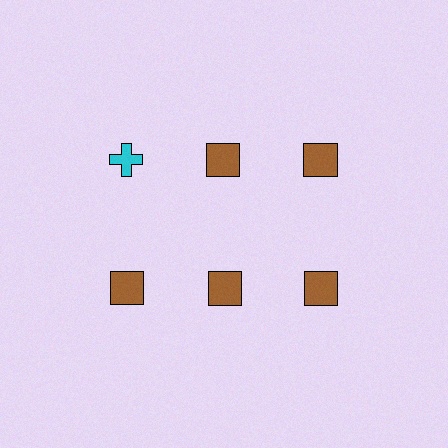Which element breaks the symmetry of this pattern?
The cyan cross in the top row, leftmost column breaks the symmetry. All other shapes are brown squares.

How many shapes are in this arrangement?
There are 6 shapes arranged in a grid pattern.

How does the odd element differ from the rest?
It differs in both color (cyan instead of brown) and shape (cross instead of square).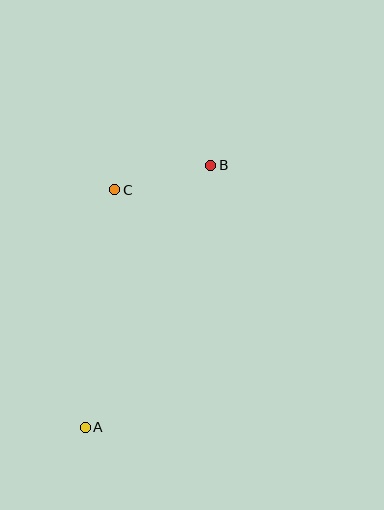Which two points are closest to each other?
Points B and C are closest to each other.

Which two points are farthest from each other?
Points A and B are farthest from each other.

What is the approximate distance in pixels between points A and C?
The distance between A and C is approximately 239 pixels.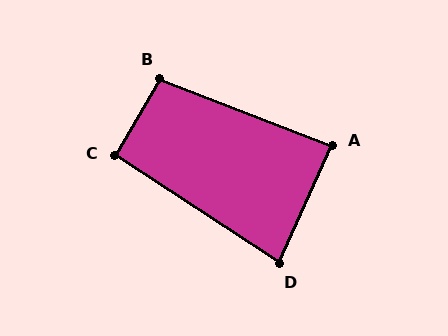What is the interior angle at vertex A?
Approximately 87 degrees (approximately right).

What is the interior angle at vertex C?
Approximately 93 degrees (approximately right).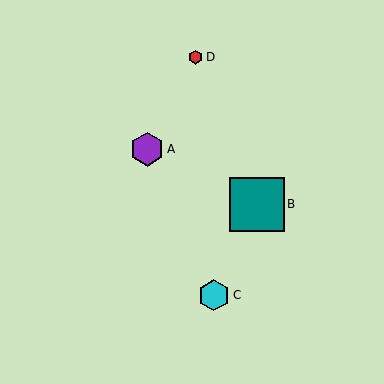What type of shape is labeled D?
Shape D is a red hexagon.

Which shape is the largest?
The teal square (labeled B) is the largest.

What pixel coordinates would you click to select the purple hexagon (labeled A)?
Click at (147, 149) to select the purple hexagon A.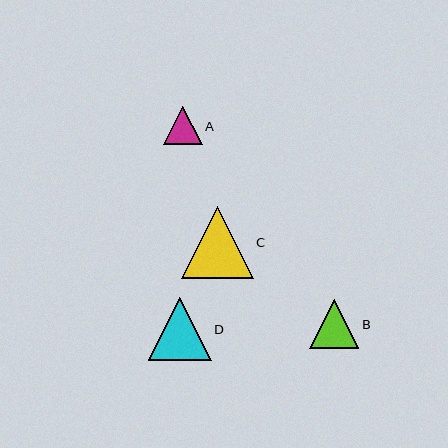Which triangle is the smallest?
Triangle A is the smallest with a size of approximately 39 pixels.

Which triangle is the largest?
Triangle C is the largest with a size of approximately 72 pixels.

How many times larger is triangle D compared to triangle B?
Triangle D is approximately 1.3 times the size of triangle B.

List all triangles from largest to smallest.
From largest to smallest: C, D, B, A.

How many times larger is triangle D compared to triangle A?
Triangle D is approximately 1.6 times the size of triangle A.